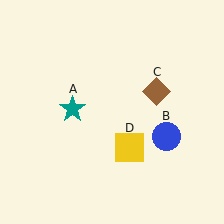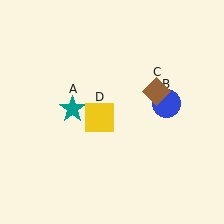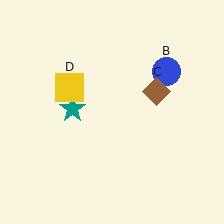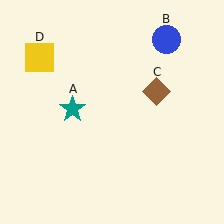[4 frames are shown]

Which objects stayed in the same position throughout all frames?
Teal star (object A) and brown diamond (object C) remained stationary.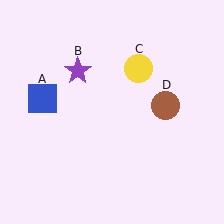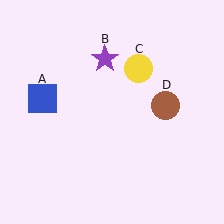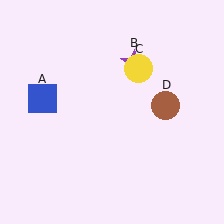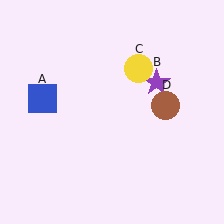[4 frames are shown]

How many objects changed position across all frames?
1 object changed position: purple star (object B).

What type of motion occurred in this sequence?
The purple star (object B) rotated clockwise around the center of the scene.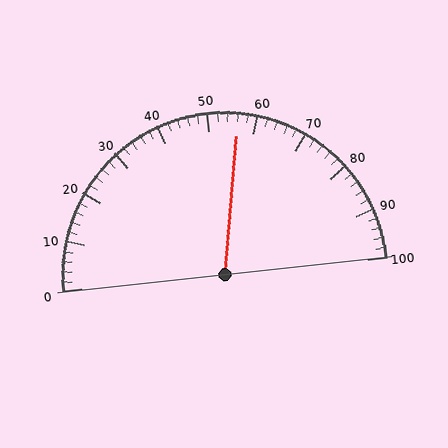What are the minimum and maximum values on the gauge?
The gauge ranges from 0 to 100.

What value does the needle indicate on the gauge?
The needle indicates approximately 56.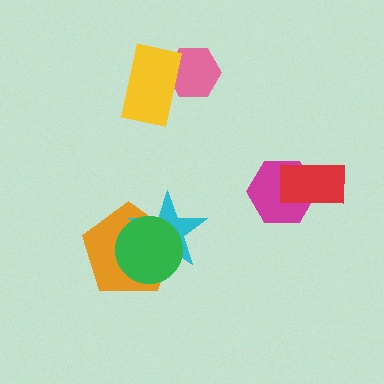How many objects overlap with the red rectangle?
1 object overlaps with the red rectangle.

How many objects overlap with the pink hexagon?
1 object overlaps with the pink hexagon.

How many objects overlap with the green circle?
2 objects overlap with the green circle.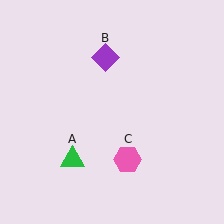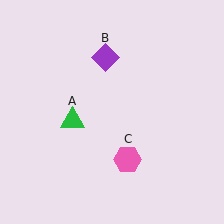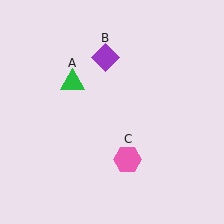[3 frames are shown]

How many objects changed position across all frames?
1 object changed position: green triangle (object A).